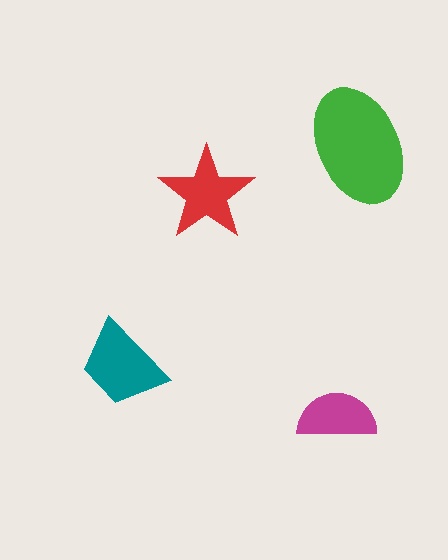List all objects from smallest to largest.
The magenta semicircle, the red star, the teal trapezoid, the green ellipse.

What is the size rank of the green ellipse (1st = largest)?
1st.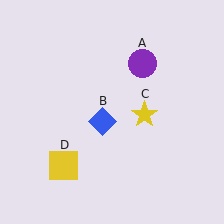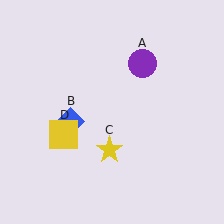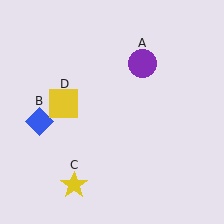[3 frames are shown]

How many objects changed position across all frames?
3 objects changed position: blue diamond (object B), yellow star (object C), yellow square (object D).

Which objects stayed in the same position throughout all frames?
Purple circle (object A) remained stationary.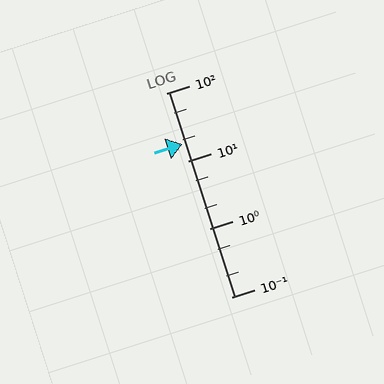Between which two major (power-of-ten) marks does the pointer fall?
The pointer is between 10 and 100.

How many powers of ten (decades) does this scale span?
The scale spans 3 decades, from 0.1 to 100.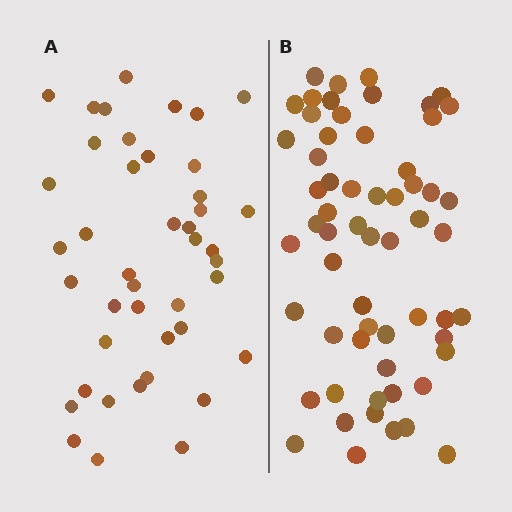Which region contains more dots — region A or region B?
Region B (the right region) has more dots.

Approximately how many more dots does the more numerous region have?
Region B has approximately 15 more dots than region A.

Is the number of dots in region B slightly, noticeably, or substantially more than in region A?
Region B has noticeably more, but not dramatically so. The ratio is roughly 1.4 to 1.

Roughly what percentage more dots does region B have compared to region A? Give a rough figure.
About 40% more.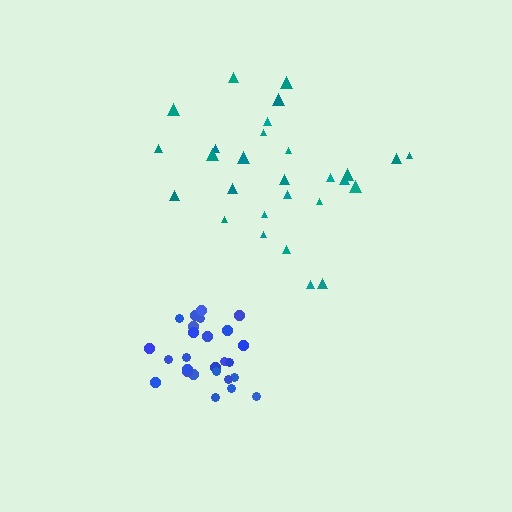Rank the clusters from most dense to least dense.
blue, teal.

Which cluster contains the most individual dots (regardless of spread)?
Teal (28).